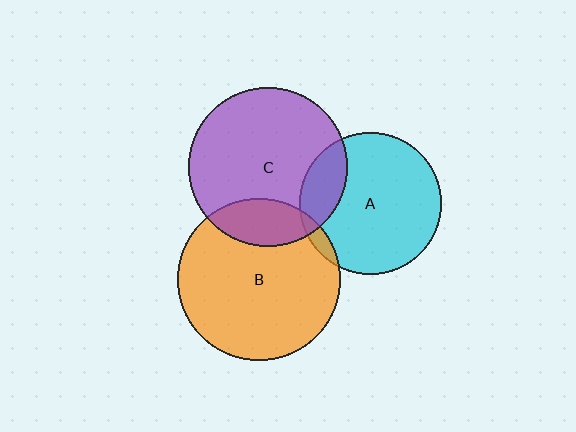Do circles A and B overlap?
Yes.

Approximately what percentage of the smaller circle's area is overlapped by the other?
Approximately 5%.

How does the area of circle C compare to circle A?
Approximately 1.3 times.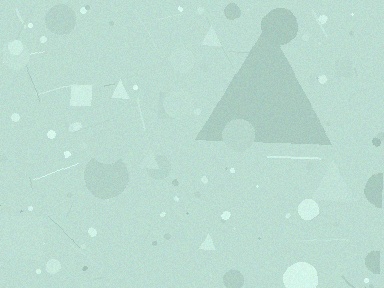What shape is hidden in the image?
A triangle is hidden in the image.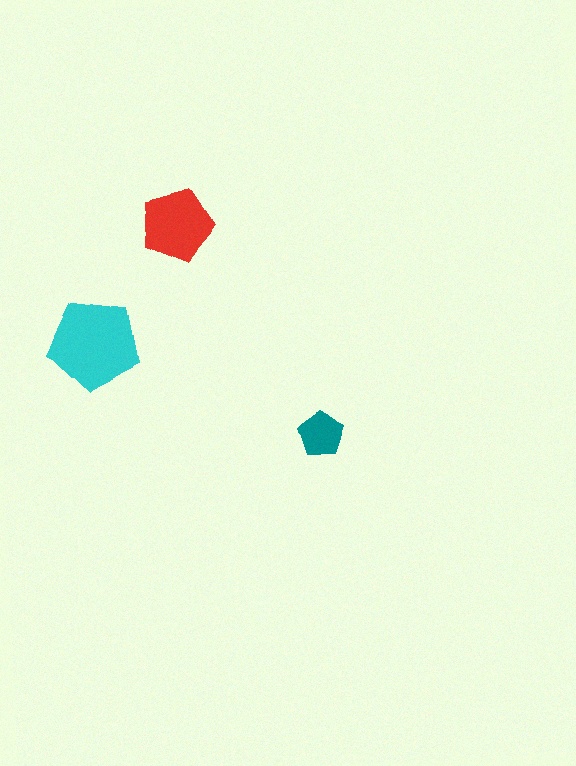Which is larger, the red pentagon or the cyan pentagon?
The cyan one.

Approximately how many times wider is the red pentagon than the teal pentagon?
About 1.5 times wider.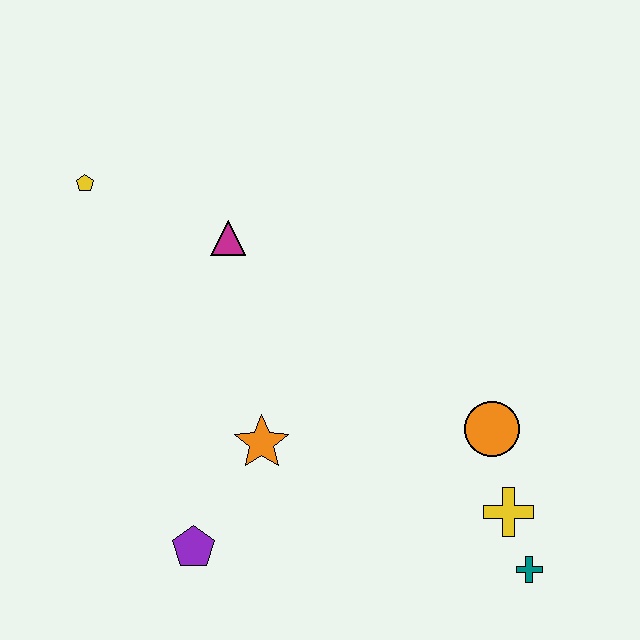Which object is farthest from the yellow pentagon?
The teal cross is farthest from the yellow pentagon.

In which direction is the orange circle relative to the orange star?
The orange circle is to the right of the orange star.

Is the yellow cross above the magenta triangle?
No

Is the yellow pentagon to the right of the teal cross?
No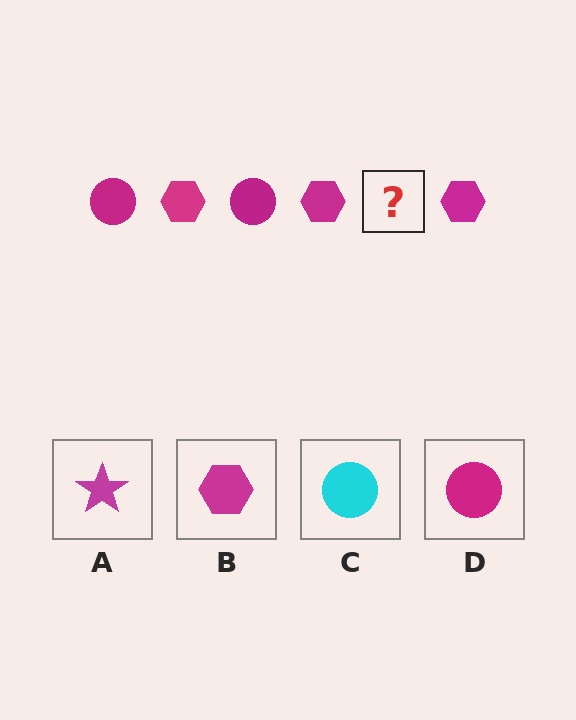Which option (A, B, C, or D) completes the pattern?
D.